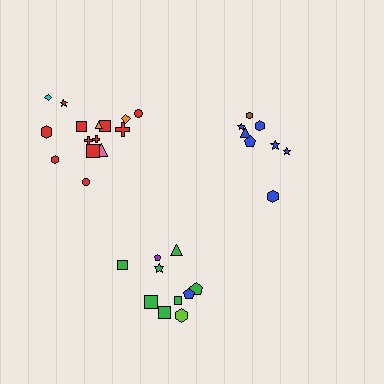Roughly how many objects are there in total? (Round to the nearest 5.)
Roughly 35 objects in total.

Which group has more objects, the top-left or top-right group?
The top-left group.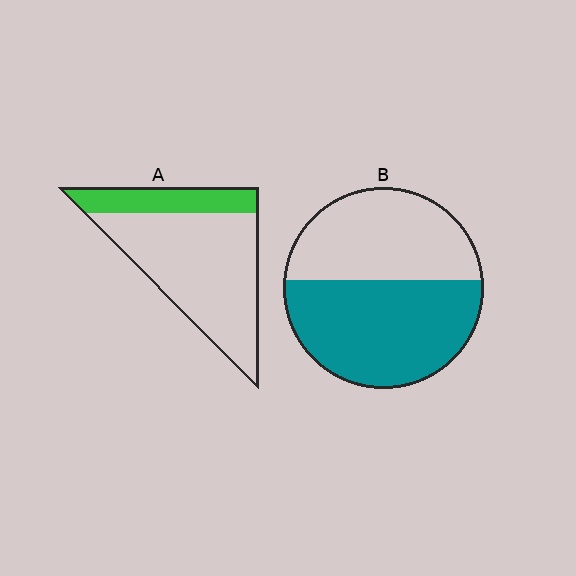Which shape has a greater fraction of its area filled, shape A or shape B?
Shape B.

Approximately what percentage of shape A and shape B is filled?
A is approximately 25% and B is approximately 55%.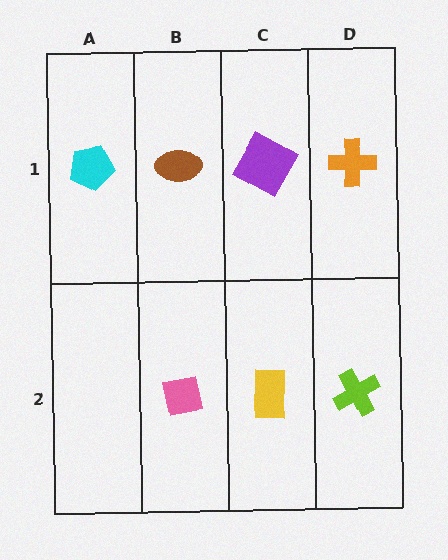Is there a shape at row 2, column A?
No, that cell is empty.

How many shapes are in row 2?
3 shapes.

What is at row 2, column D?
A lime cross.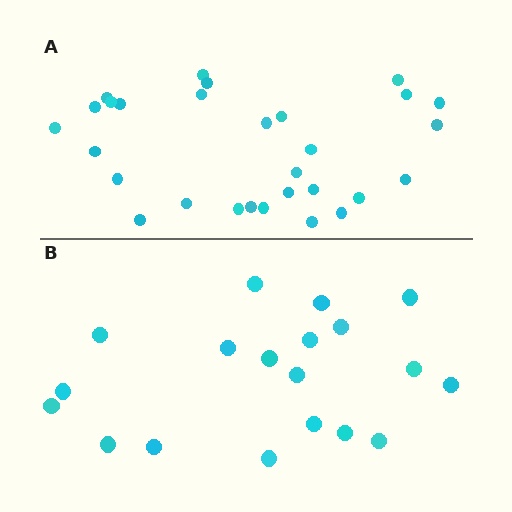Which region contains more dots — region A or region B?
Region A (the top region) has more dots.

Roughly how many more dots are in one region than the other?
Region A has roughly 10 or so more dots than region B.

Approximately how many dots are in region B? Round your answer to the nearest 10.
About 20 dots. (The exact count is 19, which rounds to 20.)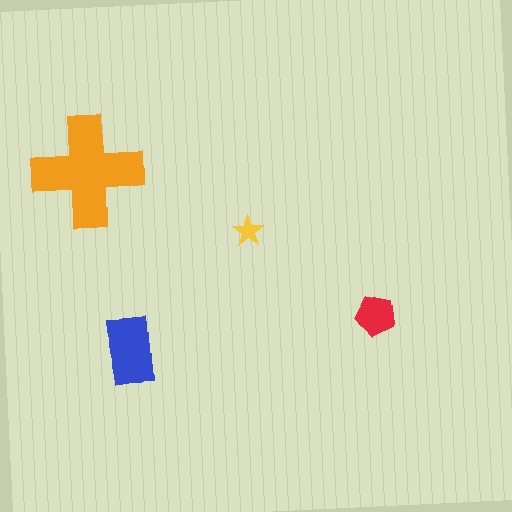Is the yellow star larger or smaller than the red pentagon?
Smaller.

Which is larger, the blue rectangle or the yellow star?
The blue rectangle.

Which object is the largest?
The orange cross.